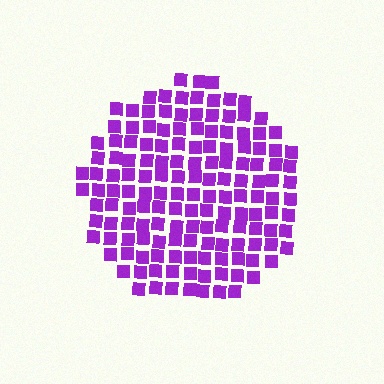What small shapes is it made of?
It is made of small squares.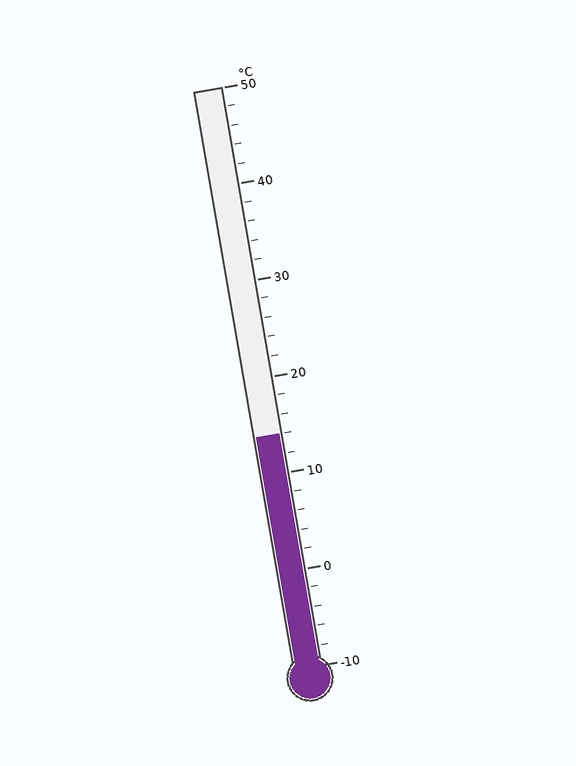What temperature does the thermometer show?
The thermometer shows approximately 14°C.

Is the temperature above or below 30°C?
The temperature is below 30°C.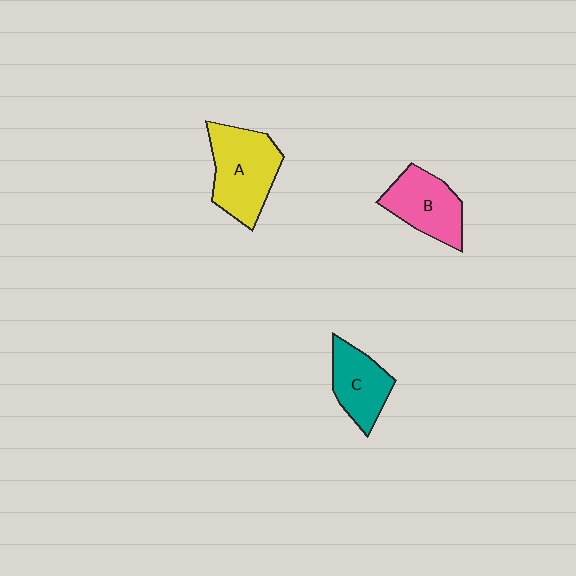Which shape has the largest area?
Shape A (yellow).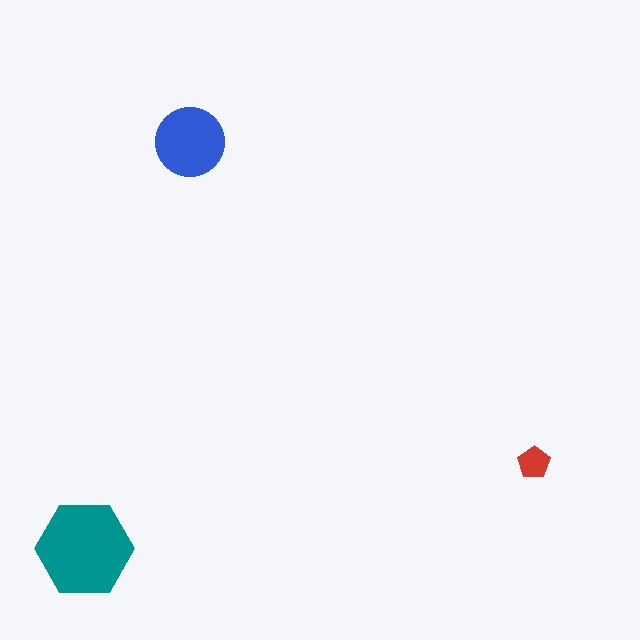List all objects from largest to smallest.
The teal hexagon, the blue circle, the red pentagon.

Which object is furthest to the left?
The teal hexagon is leftmost.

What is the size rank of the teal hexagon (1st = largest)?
1st.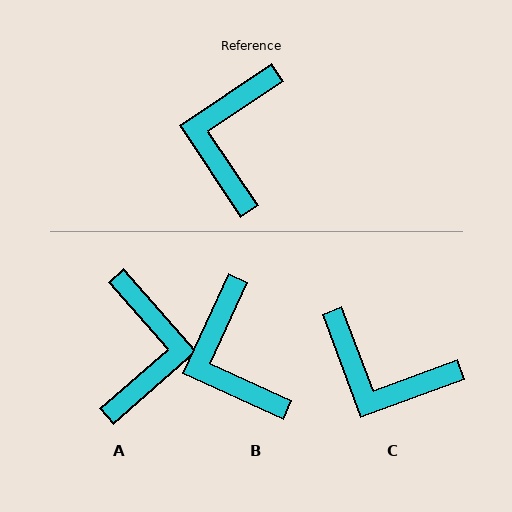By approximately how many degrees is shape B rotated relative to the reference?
Approximately 32 degrees counter-clockwise.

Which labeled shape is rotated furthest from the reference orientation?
A, about 172 degrees away.